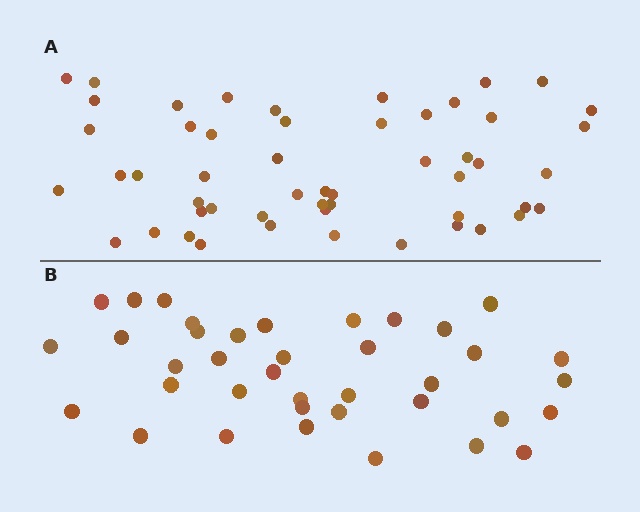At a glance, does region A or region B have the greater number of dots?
Region A (the top region) has more dots.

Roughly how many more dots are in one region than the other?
Region A has approximately 15 more dots than region B.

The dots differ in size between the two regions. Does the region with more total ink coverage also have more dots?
No. Region B has more total ink coverage because its dots are larger, but region A actually contains more individual dots. Total area can be misleading — the number of items is what matters here.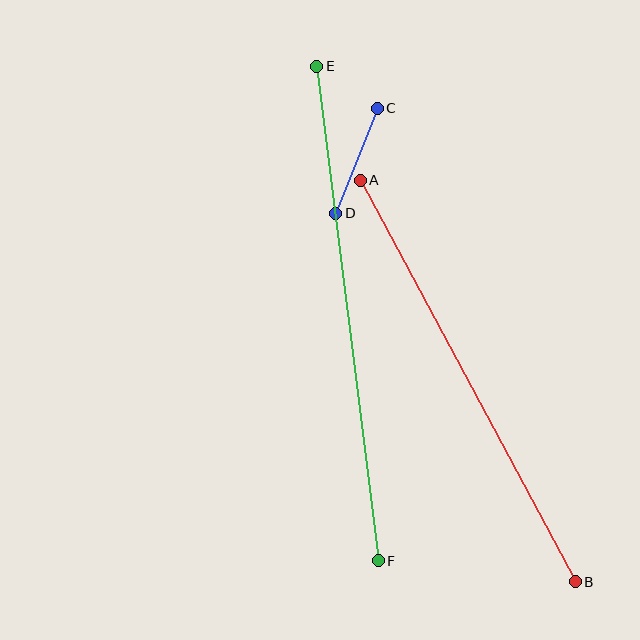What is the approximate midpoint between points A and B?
The midpoint is at approximately (468, 381) pixels.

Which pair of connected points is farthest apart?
Points E and F are farthest apart.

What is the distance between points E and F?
The distance is approximately 498 pixels.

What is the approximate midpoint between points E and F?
The midpoint is at approximately (348, 314) pixels.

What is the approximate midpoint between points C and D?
The midpoint is at approximately (356, 161) pixels.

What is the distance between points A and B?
The distance is approximately 455 pixels.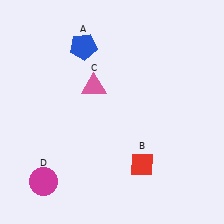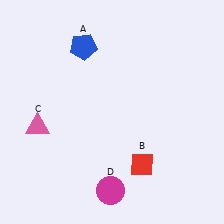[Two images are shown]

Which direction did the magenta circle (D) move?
The magenta circle (D) moved right.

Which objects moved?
The objects that moved are: the pink triangle (C), the magenta circle (D).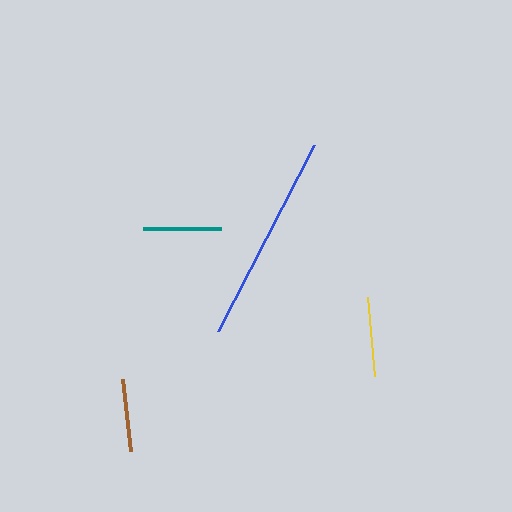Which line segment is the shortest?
The brown line is the shortest at approximately 73 pixels.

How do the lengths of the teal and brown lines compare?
The teal and brown lines are approximately the same length.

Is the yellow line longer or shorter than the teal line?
The yellow line is longer than the teal line.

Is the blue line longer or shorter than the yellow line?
The blue line is longer than the yellow line.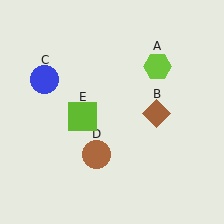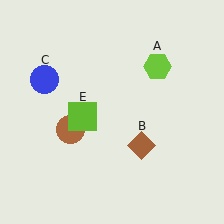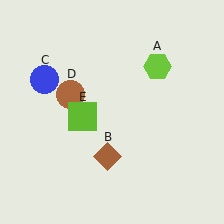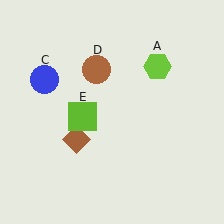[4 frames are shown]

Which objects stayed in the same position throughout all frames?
Lime hexagon (object A) and blue circle (object C) and lime square (object E) remained stationary.